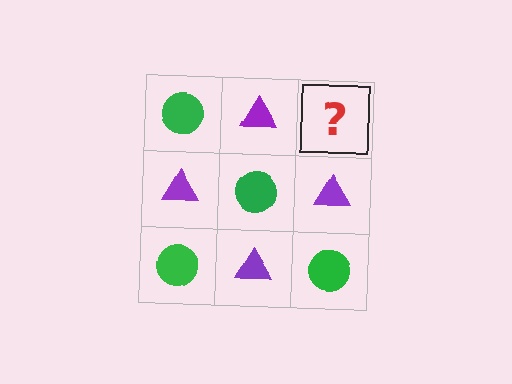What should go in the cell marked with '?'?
The missing cell should contain a green circle.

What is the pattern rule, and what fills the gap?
The rule is that it alternates green circle and purple triangle in a checkerboard pattern. The gap should be filled with a green circle.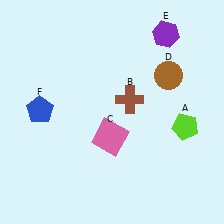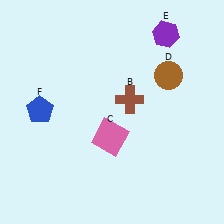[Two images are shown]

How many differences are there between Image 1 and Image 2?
There is 1 difference between the two images.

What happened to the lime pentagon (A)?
The lime pentagon (A) was removed in Image 2. It was in the bottom-right area of Image 1.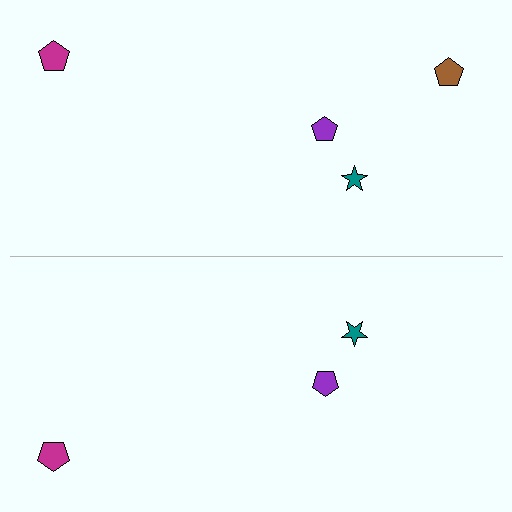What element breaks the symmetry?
A brown pentagon is missing from the bottom side.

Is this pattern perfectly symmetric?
No, the pattern is not perfectly symmetric. A brown pentagon is missing from the bottom side.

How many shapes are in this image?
There are 7 shapes in this image.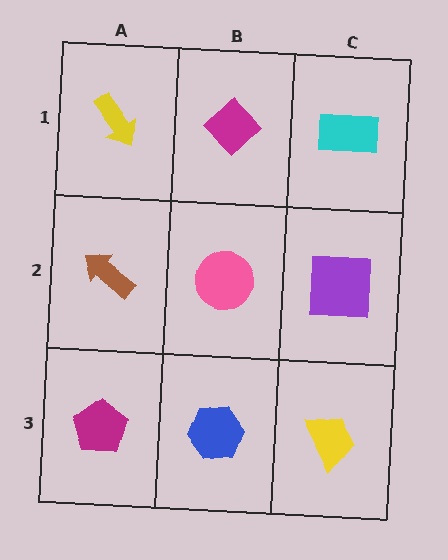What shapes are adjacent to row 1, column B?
A pink circle (row 2, column B), a yellow arrow (row 1, column A), a cyan rectangle (row 1, column C).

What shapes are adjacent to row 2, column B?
A magenta diamond (row 1, column B), a blue hexagon (row 3, column B), a brown arrow (row 2, column A), a purple square (row 2, column C).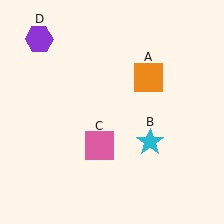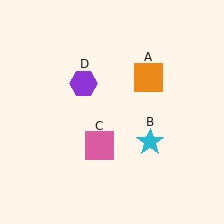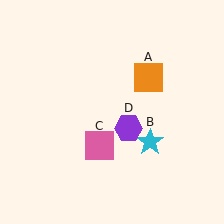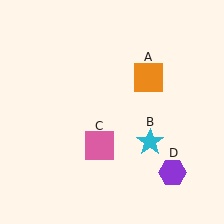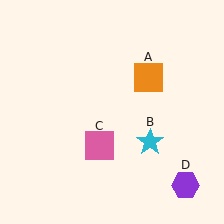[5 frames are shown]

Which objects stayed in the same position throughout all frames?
Orange square (object A) and cyan star (object B) and pink square (object C) remained stationary.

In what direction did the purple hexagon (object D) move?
The purple hexagon (object D) moved down and to the right.